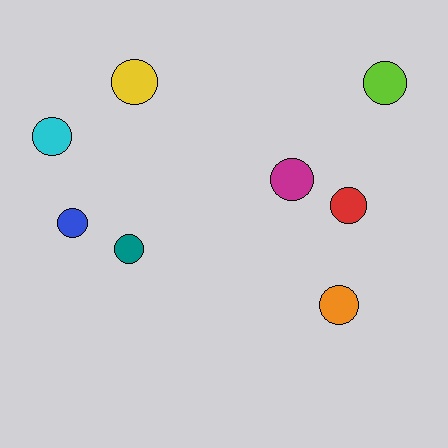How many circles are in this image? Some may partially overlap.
There are 8 circles.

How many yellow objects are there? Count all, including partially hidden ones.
There is 1 yellow object.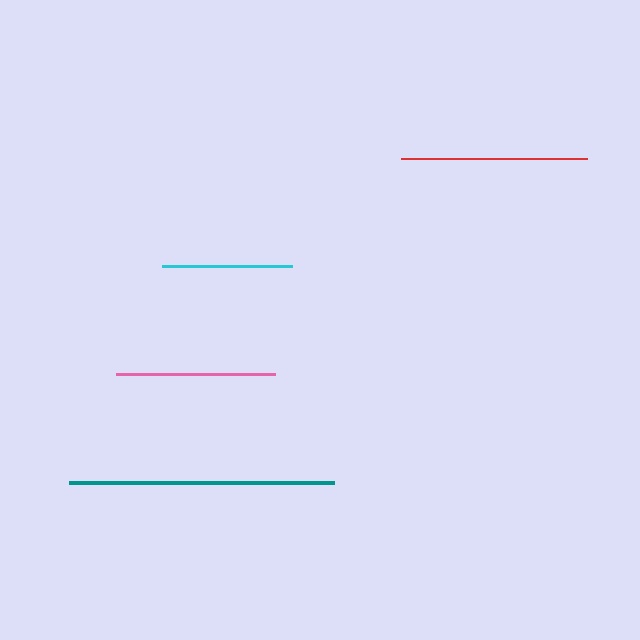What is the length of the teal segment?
The teal segment is approximately 265 pixels long.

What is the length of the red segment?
The red segment is approximately 186 pixels long.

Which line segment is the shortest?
The cyan line is the shortest at approximately 131 pixels.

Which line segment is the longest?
The teal line is the longest at approximately 265 pixels.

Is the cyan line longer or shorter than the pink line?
The pink line is longer than the cyan line.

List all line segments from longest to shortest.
From longest to shortest: teal, red, pink, cyan.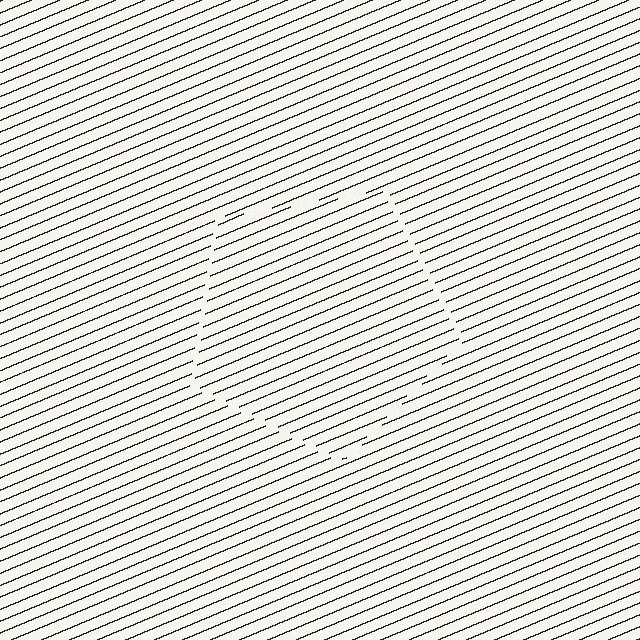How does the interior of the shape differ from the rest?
The interior of the shape contains the same grating, shifted by half a period — the contour is defined by the phase discontinuity where line-ends from the inner and outer gratings abut.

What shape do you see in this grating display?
An illusory pentagon. The interior of the shape contains the same grating, shifted by half a period — the contour is defined by the phase discontinuity where line-ends from the inner and outer gratings abut.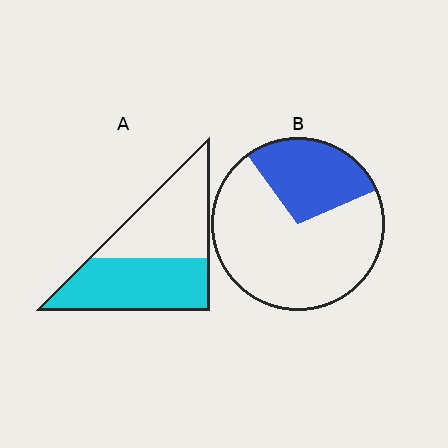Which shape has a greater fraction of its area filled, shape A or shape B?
Shape A.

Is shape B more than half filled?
No.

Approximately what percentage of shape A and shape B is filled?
A is approximately 50% and B is approximately 30%.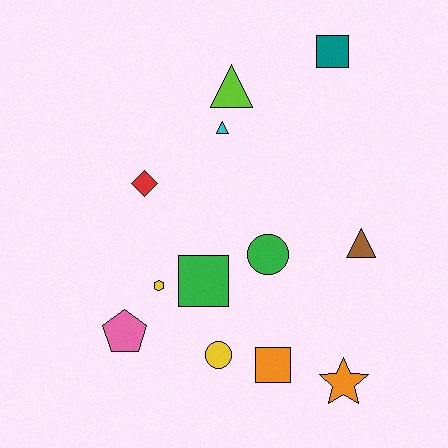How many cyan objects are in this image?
There is 1 cyan object.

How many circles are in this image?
There are 2 circles.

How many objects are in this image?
There are 12 objects.